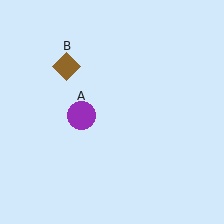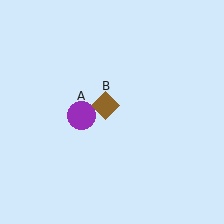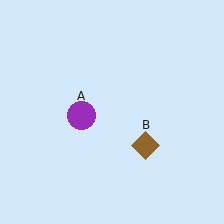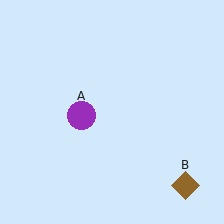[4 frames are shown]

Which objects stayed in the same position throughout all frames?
Purple circle (object A) remained stationary.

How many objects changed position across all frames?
1 object changed position: brown diamond (object B).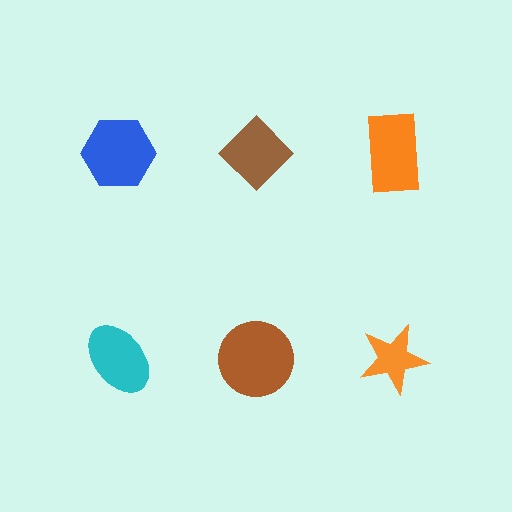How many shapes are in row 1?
3 shapes.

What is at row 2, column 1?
A cyan ellipse.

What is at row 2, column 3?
An orange star.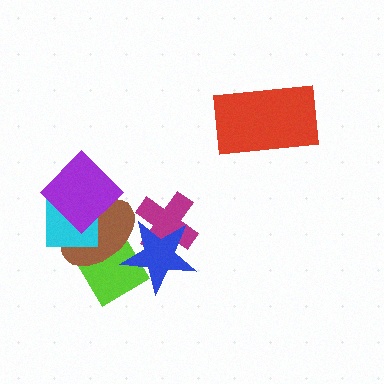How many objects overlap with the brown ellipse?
4 objects overlap with the brown ellipse.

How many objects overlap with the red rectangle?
0 objects overlap with the red rectangle.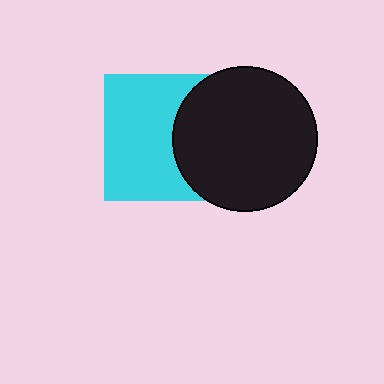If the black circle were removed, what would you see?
You would see the complete cyan square.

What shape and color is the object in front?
The object in front is a black circle.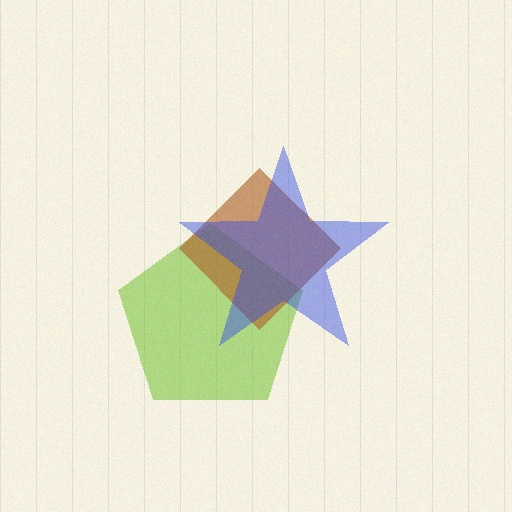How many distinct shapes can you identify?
There are 3 distinct shapes: a lime pentagon, a brown diamond, a blue star.